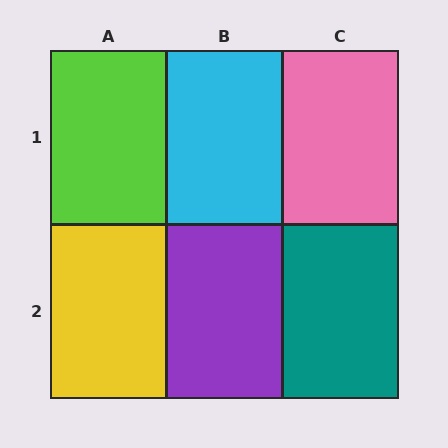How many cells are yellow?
1 cell is yellow.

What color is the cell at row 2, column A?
Yellow.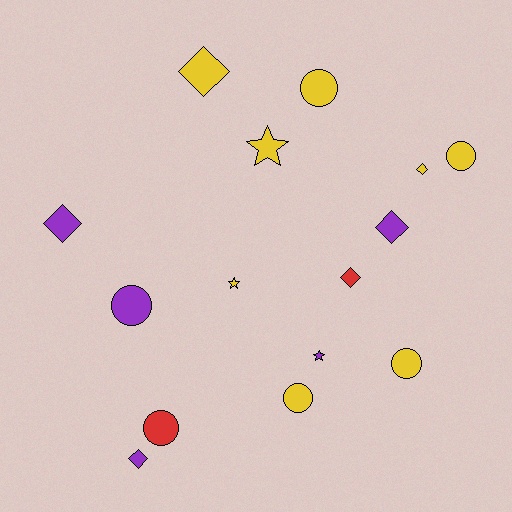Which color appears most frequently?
Yellow, with 8 objects.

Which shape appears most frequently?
Diamond, with 6 objects.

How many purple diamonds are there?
There are 3 purple diamonds.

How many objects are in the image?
There are 15 objects.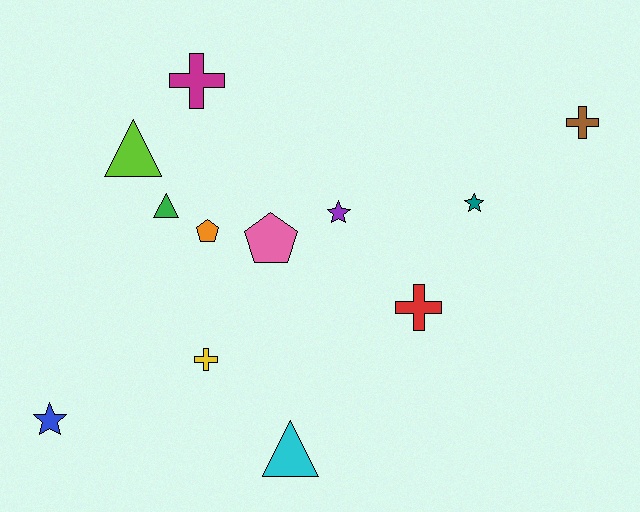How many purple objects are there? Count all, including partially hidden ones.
There is 1 purple object.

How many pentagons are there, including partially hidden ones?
There are 2 pentagons.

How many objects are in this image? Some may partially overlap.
There are 12 objects.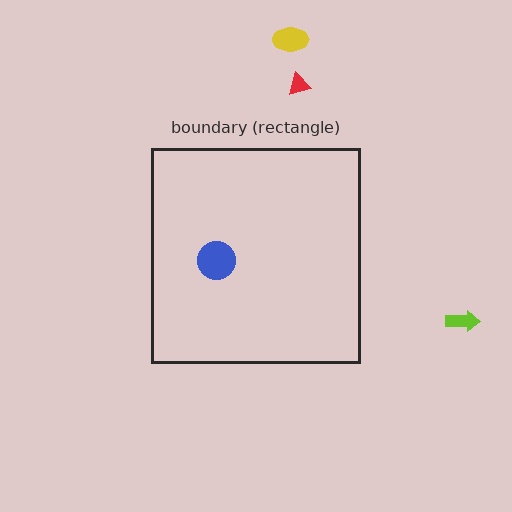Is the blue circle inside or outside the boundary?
Inside.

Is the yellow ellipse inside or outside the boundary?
Outside.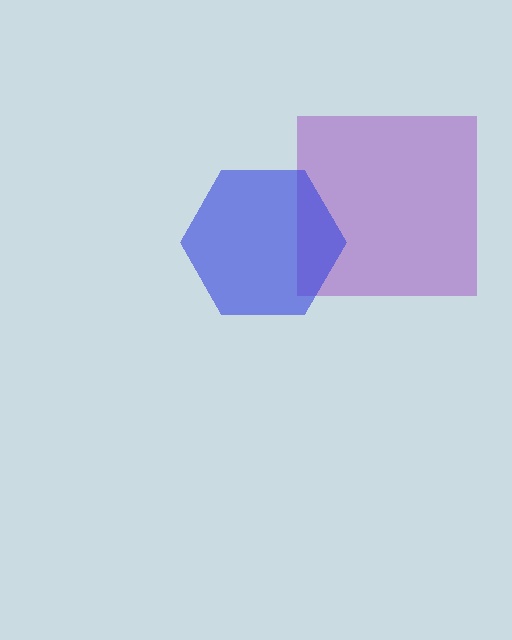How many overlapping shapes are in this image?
There are 2 overlapping shapes in the image.